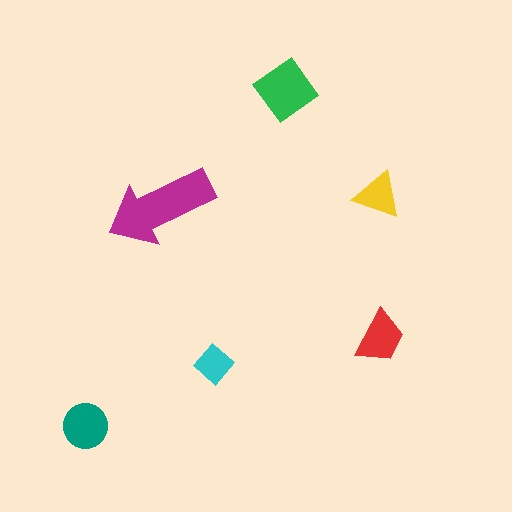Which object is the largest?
The magenta arrow.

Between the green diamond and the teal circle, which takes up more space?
The green diamond.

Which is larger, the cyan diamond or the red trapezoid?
The red trapezoid.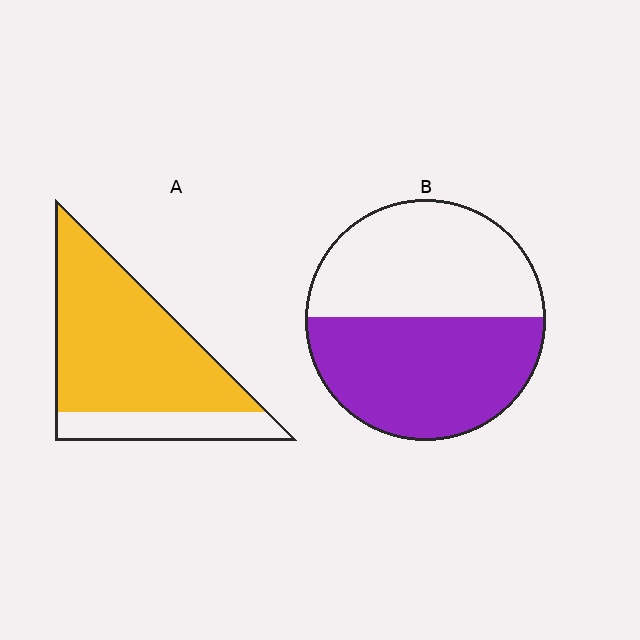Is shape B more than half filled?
Roughly half.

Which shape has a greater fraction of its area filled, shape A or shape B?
Shape A.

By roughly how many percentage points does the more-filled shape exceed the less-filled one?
By roughly 25 percentage points (A over B).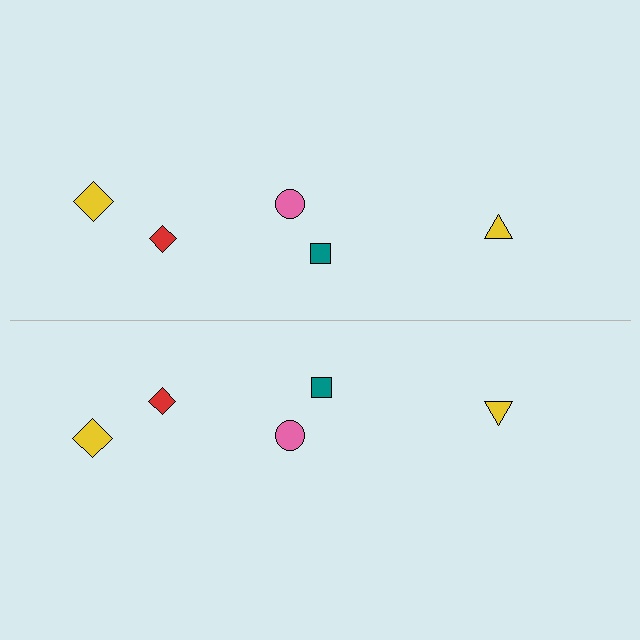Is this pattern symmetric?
Yes, this pattern has bilateral (reflection) symmetry.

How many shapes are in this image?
There are 10 shapes in this image.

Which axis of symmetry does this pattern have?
The pattern has a horizontal axis of symmetry running through the center of the image.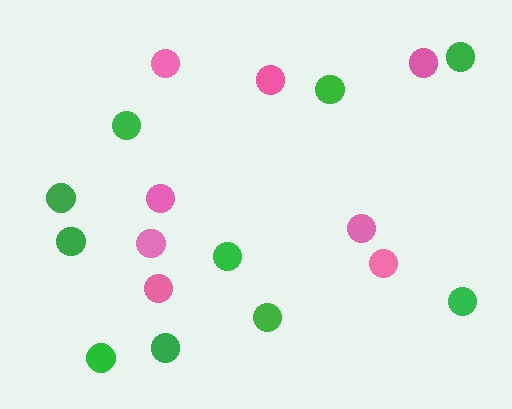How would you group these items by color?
There are 2 groups: one group of green circles (10) and one group of pink circles (8).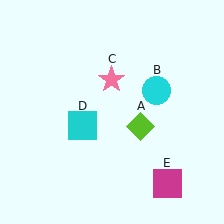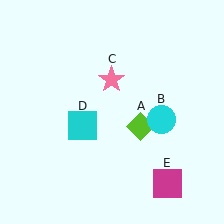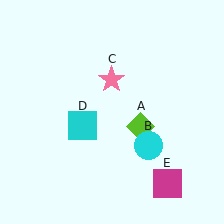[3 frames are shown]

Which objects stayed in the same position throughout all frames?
Lime diamond (object A) and pink star (object C) and cyan square (object D) and magenta square (object E) remained stationary.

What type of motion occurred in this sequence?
The cyan circle (object B) rotated clockwise around the center of the scene.